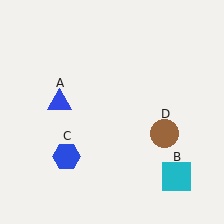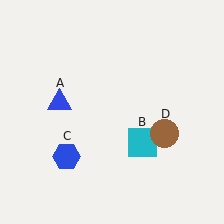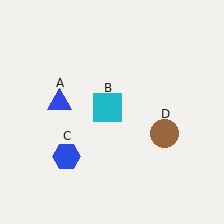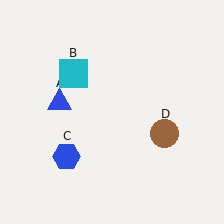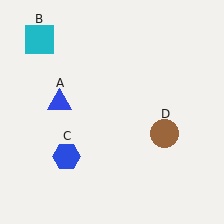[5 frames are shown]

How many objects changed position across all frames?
1 object changed position: cyan square (object B).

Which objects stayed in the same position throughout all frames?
Blue triangle (object A) and blue hexagon (object C) and brown circle (object D) remained stationary.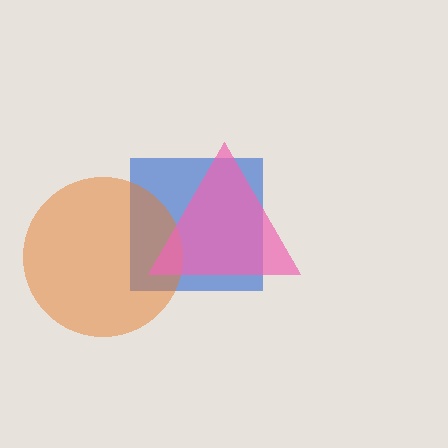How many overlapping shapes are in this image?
There are 3 overlapping shapes in the image.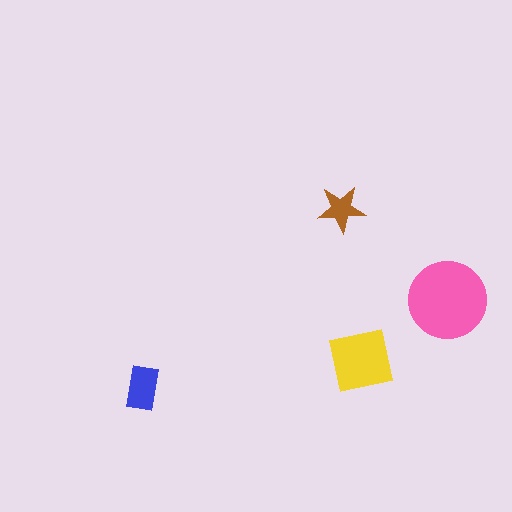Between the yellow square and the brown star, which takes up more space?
The yellow square.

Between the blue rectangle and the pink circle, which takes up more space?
The pink circle.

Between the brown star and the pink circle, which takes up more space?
The pink circle.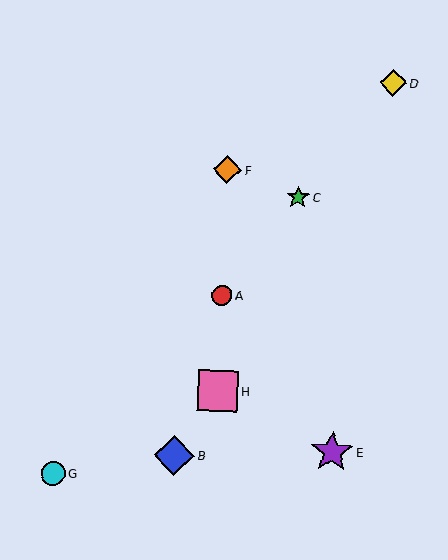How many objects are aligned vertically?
3 objects (A, F, H) are aligned vertically.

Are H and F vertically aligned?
Yes, both are at x≈218.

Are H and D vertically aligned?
No, H is at x≈218 and D is at x≈393.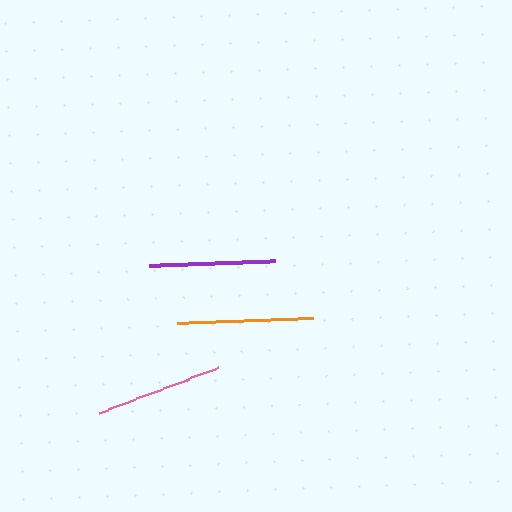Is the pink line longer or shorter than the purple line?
The pink line is longer than the purple line.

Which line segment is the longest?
The orange line is the longest at approximately 136 pixels.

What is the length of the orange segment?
The orange segment is approximately 136 pixels long.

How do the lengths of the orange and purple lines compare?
The orange and purple lines are approximately the same length.